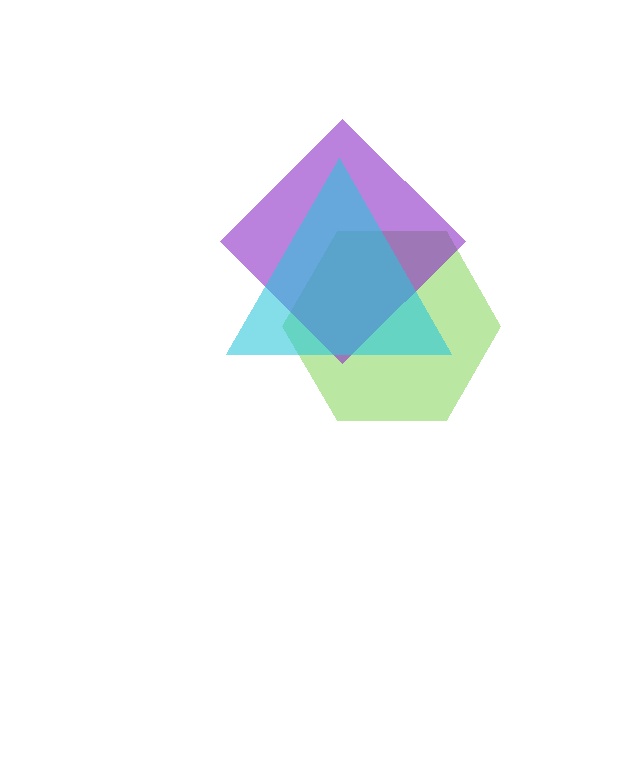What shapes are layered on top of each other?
The layered shapes are: a lime hexagon, a purple diamond, a cyan triangle.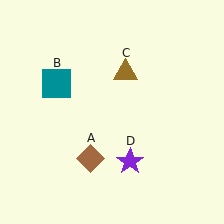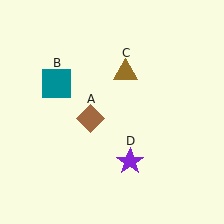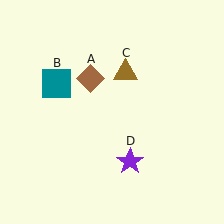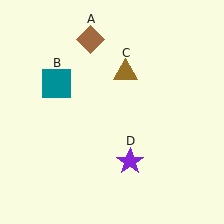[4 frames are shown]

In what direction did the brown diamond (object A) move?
The brown diamond (object A) moved up.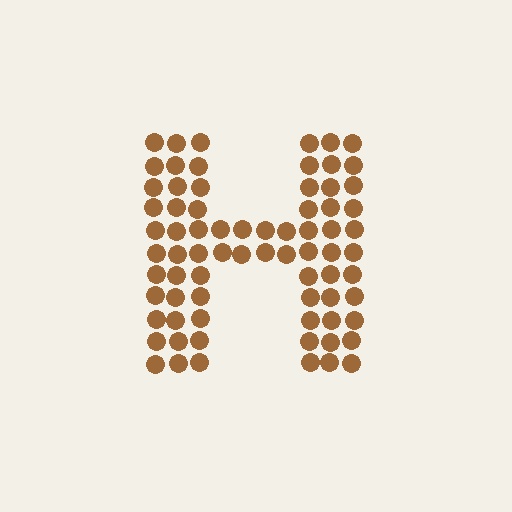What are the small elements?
The small elements are circles.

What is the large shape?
The large shape is the letter H.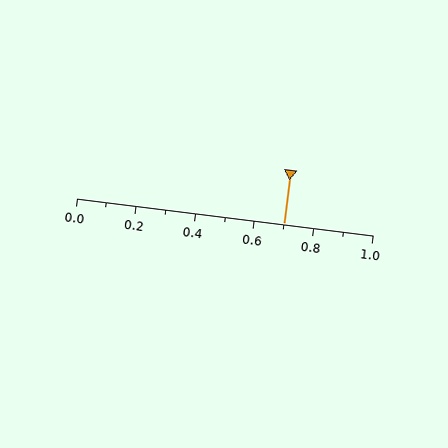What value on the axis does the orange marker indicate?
The marker indicates approximately 0.7.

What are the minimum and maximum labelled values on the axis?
The axis runs from 0.0 to 1.0.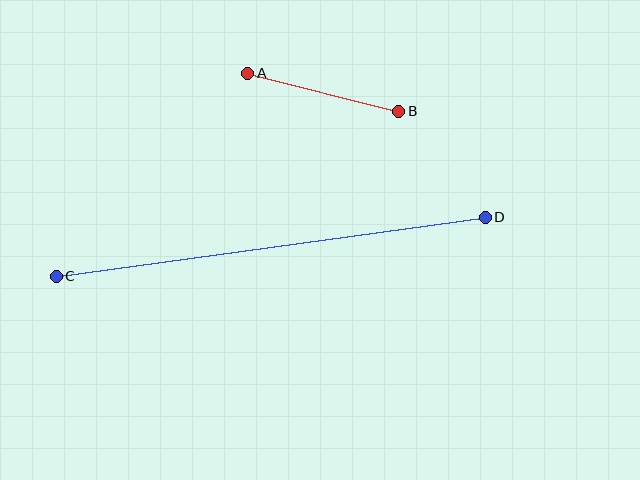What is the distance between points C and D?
The distance is approximately 433 pixels.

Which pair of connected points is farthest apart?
Points C and D are farthest apart.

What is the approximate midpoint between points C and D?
The midpoint is at approximately (271, 247) pixels.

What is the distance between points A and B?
The distance is approximately 156 pixels.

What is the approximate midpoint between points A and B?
The midpoint is at approximately (323, 92) pixels.